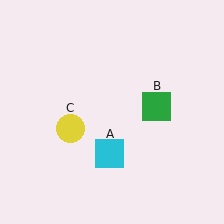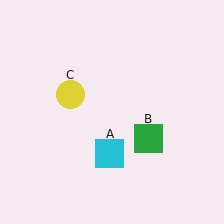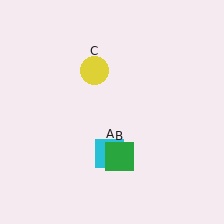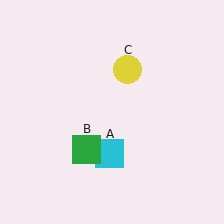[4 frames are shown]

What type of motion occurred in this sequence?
The green square (object B), yellow circle (object C) rotated clockwise around the center of the scene.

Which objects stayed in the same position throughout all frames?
Cyan square (object A) remained stationary.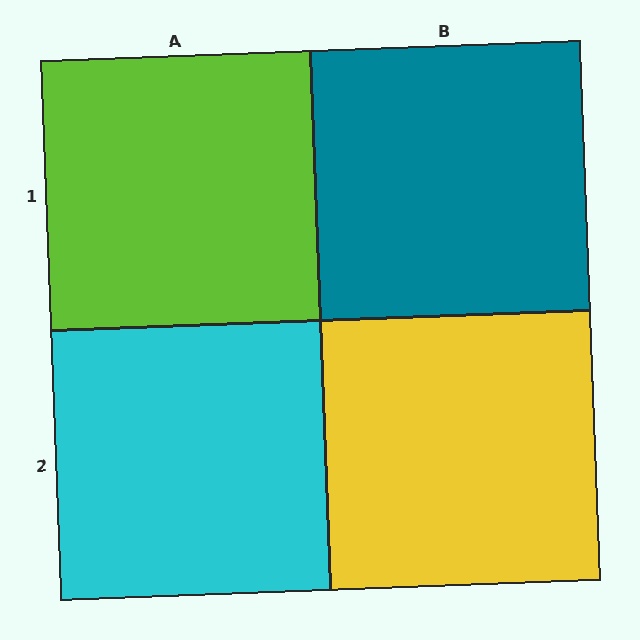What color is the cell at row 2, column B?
Yellow.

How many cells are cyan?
1 cell is cyan.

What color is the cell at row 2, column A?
Cyan.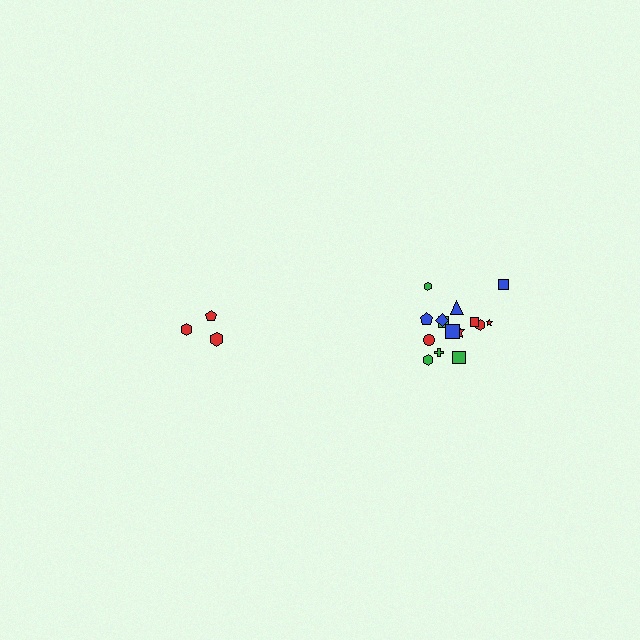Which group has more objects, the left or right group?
The right group.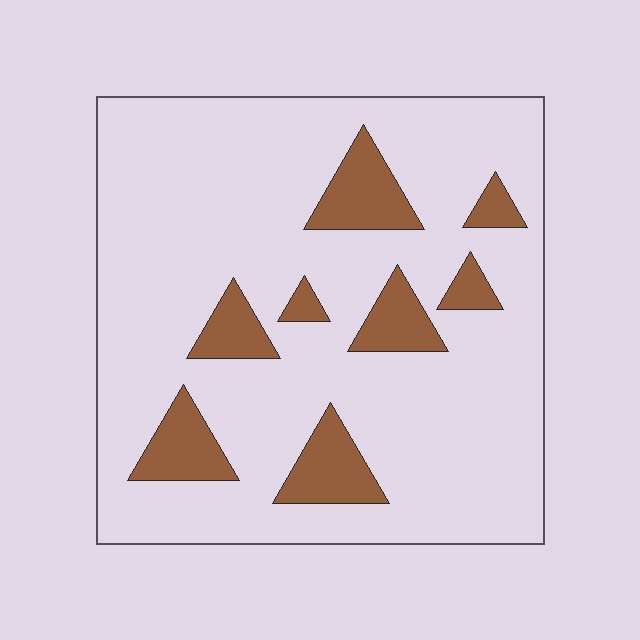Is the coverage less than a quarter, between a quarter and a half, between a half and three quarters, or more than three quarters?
Less than a quarter.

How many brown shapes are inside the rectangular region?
8.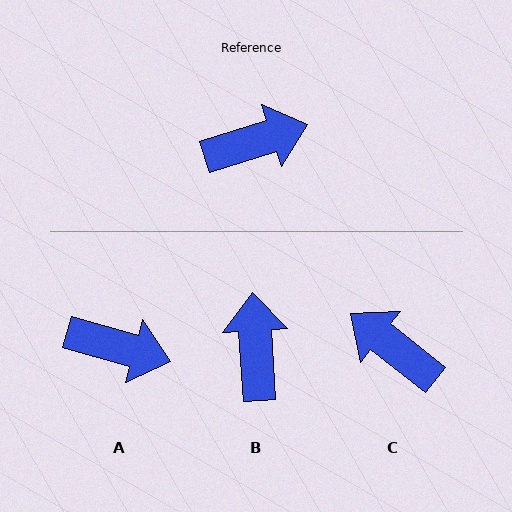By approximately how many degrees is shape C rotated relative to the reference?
Approximately 124 degrees counter-clockwise.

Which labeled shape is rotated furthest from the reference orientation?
C, about 124 degrees away.